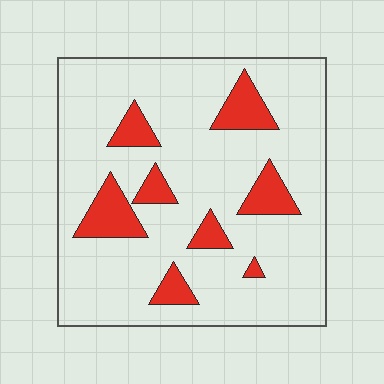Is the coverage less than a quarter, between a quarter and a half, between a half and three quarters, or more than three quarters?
Less than a quarter.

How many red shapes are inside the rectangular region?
8.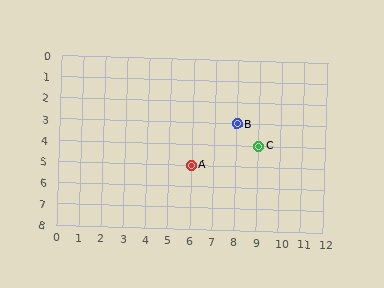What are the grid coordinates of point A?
Point A is at grid coordinates (6, 5).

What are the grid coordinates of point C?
Point C is at grid coordinates (9, 4).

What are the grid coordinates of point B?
Point B is at grid coordinates (8, 3).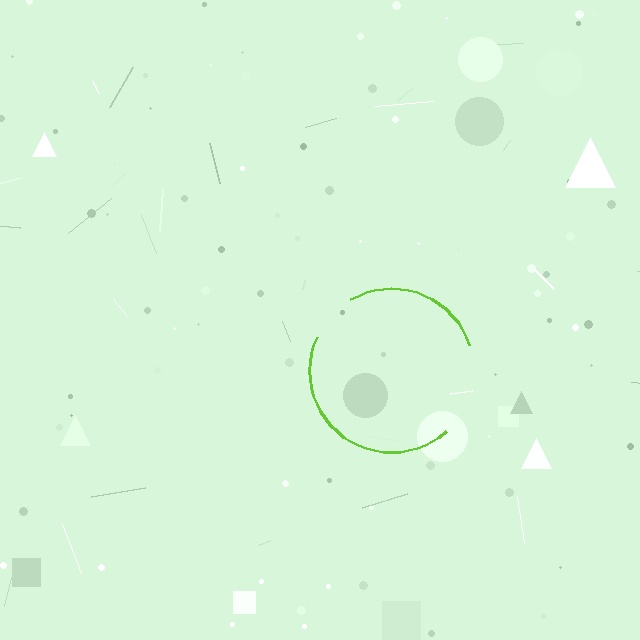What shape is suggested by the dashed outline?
The dashed outline suggests a circle.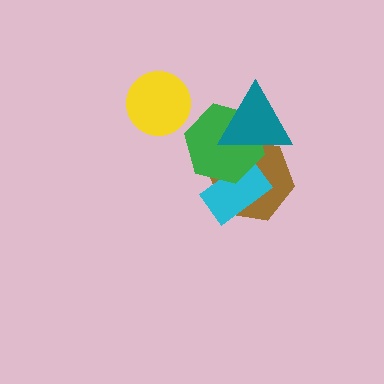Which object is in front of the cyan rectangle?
The green hexagon is in front of the cyan rectangle.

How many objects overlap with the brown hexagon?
3 objects overlap with the brown hexagon.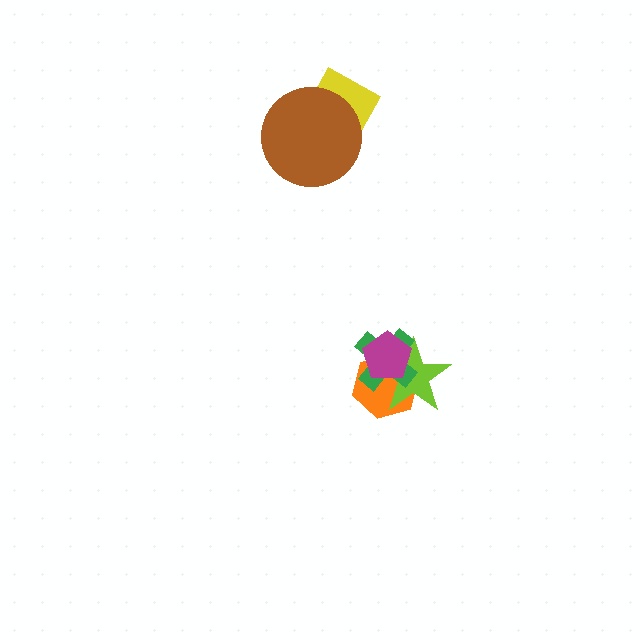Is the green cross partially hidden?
Yes, it is partially covered by another shape.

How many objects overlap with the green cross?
3 objects overlap with the green cross.